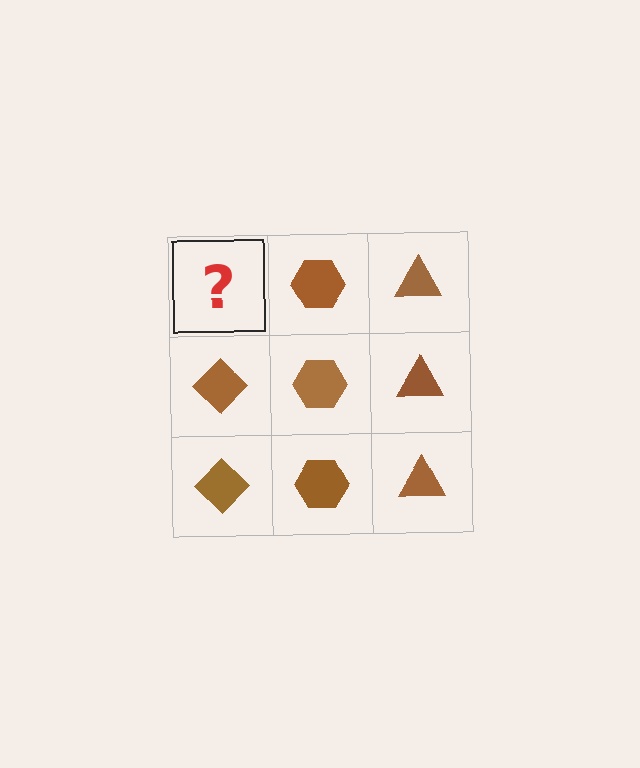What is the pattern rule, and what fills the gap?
The rule is that each column has a consistent shape. The gap should be filled with a brown diamond.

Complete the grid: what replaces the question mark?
The question mark should be replaced with a brown diamond.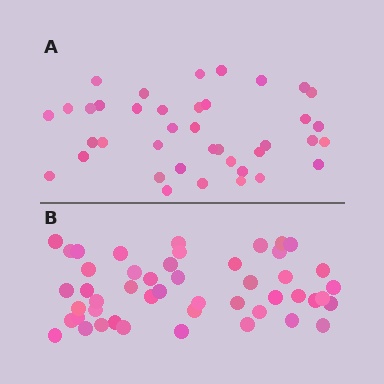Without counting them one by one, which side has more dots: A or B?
Region B (the bottom region) has more dots.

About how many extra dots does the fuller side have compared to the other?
Region B has roughly 8 or so more dots than region A.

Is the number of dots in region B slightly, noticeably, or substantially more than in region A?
Region B has only slightly more — the two regions are fairly close. The ratio is roughly 1.2 to 1.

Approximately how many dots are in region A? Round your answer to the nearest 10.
About 40 dots. (The exact count is 39, which rounds to 40.)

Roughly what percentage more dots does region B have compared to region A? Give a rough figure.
About 25% more.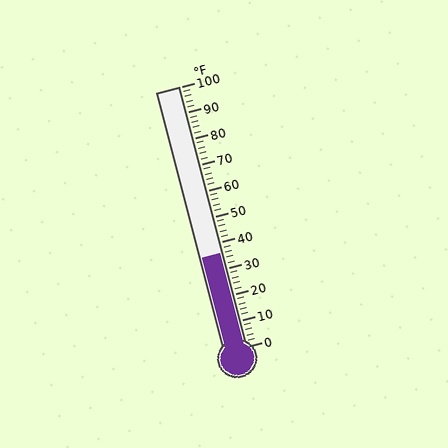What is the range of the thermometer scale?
The thermometer scale ranges from 0°F to 100°F.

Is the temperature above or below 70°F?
The temperature is below 70°F.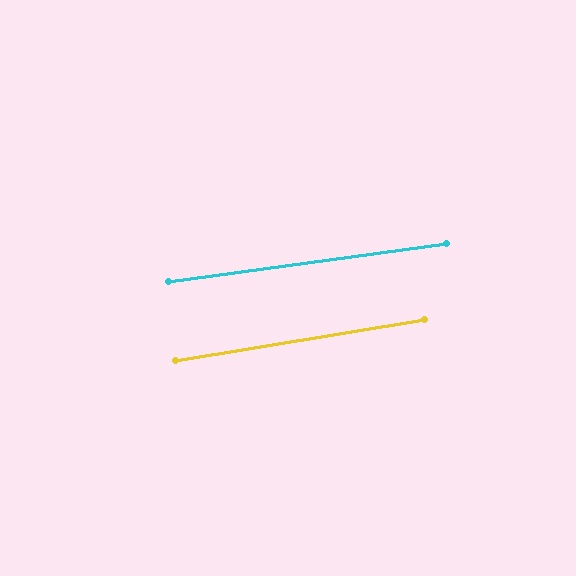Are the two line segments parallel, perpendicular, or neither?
Parallel — their directions differ by only 1.7°.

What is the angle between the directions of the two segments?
Approximately 2 degrees.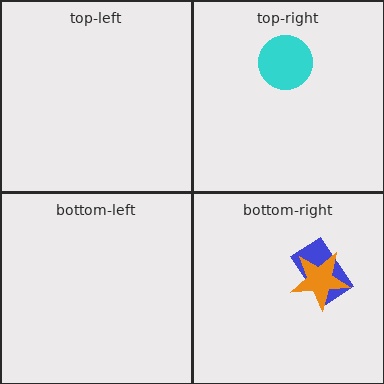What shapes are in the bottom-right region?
The blue rectangle, the orange star.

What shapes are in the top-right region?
The cyan circle.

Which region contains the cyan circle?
The top-right region.